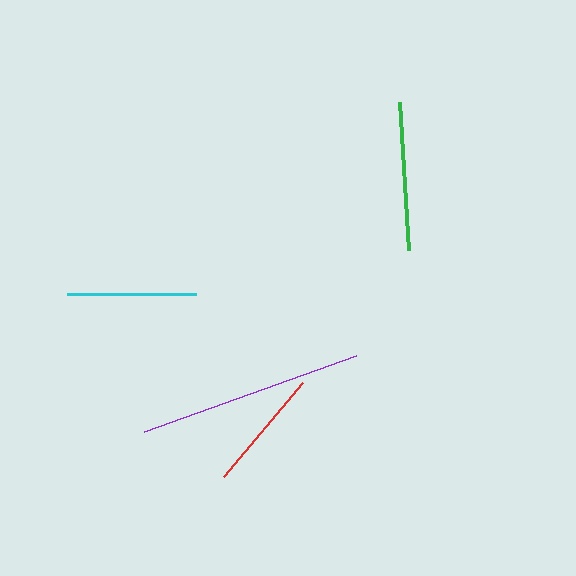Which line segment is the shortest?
The red line is the shortest at approximately 122 pixels.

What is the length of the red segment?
The red segment is approximately 122 pixels long.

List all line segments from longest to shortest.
From longest to shortest: purple, green, cyan, red.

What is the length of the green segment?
The green segment is approximately 149 pixels long.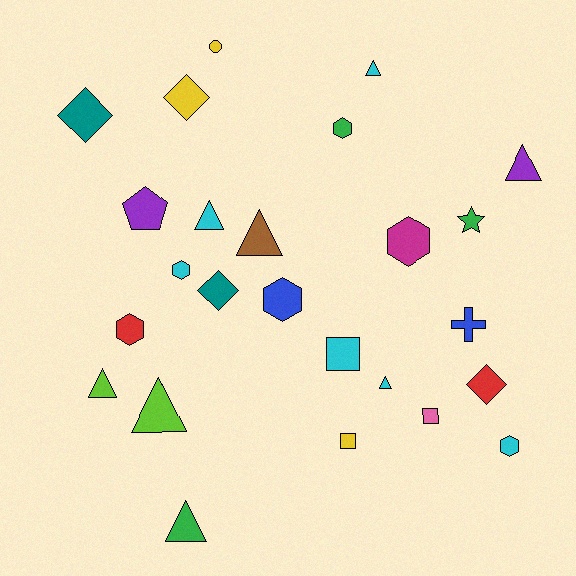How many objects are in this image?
There are 25 objects.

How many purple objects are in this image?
There are 2 purple objects.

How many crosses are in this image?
There is 1 cross.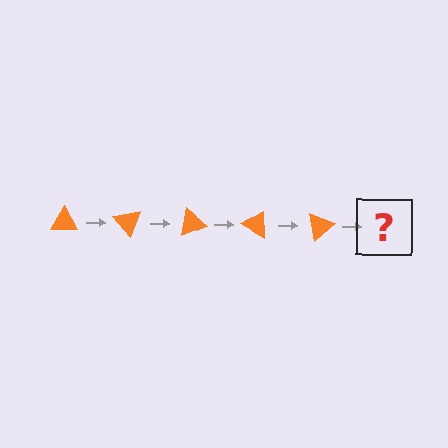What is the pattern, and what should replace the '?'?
The pattern is that the triangle rotates 50 degrees each step. The '?' should be an orange triangle rotated 250 degrees.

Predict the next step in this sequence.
The next step is an orange triangle rotated 250 degrees.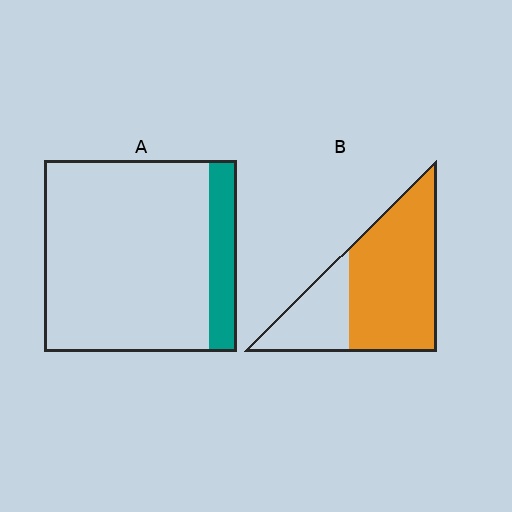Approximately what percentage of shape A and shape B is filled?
A is approximately 15% and B is approximately 70%.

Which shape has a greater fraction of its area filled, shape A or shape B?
Shape B.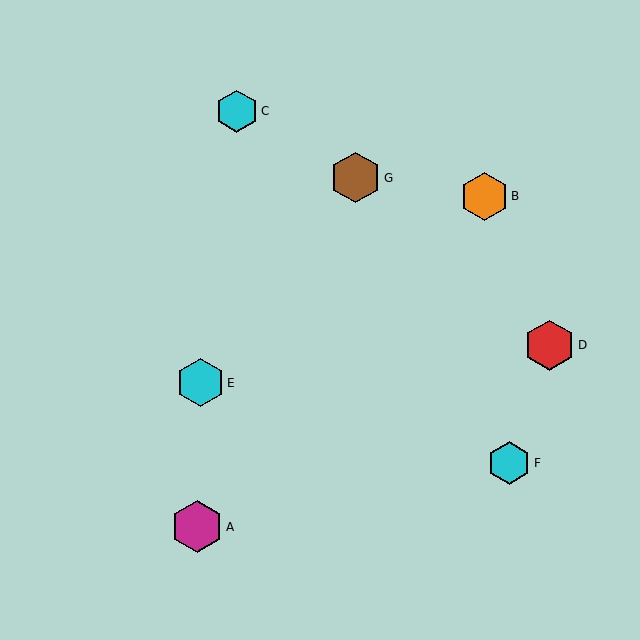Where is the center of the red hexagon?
The center of the red hexagon is at (549, 345).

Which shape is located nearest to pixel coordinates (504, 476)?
The cyan hexagon (labeled F) at (509, 463) is nearest to that location.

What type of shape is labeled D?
Shape D is a red hexagon.